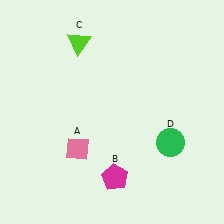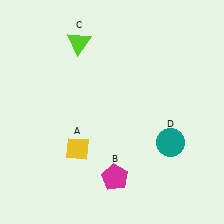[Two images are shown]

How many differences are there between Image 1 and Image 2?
There are 2 differences between the two images.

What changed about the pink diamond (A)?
In Image 1, A is pink. In Image 2, it changed to yellow.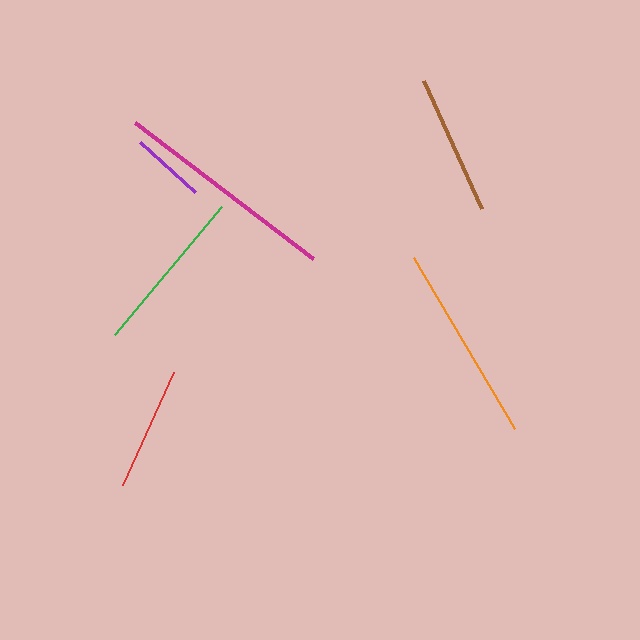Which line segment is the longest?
The magenta line is the longest at approximately 225 pixels.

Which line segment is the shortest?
The purple line is the shortest at approximately 74 pixels.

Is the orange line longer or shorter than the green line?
The orange line is longer than the green line.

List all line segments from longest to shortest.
From longest to shortest: magenta, orange, green, brown, red, purple.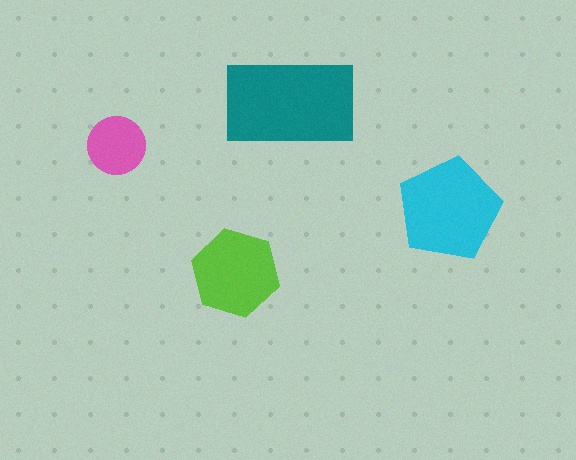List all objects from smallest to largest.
The pink circle, the lime hexagon, the cyan pentagon, the teal rectangle.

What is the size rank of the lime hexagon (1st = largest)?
3rd.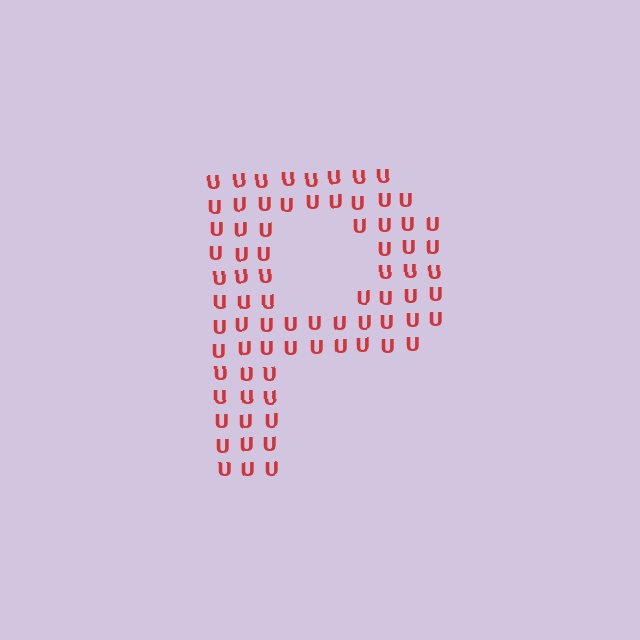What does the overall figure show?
The overall figure shows the letter P.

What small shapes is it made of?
It is made of small letter U's.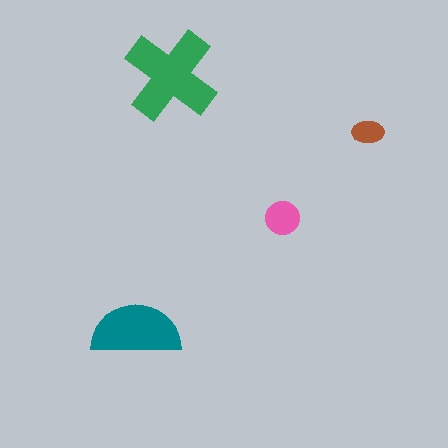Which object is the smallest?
The brown ellipse.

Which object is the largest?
The green cross.